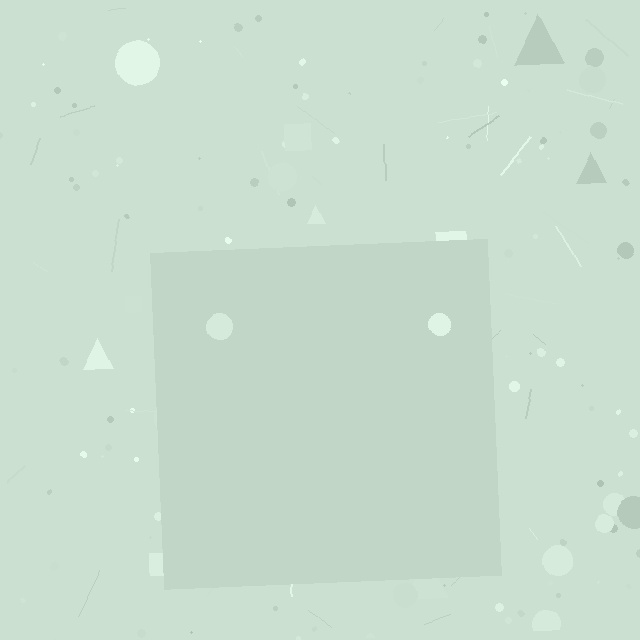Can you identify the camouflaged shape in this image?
The camouflaged shape is a square.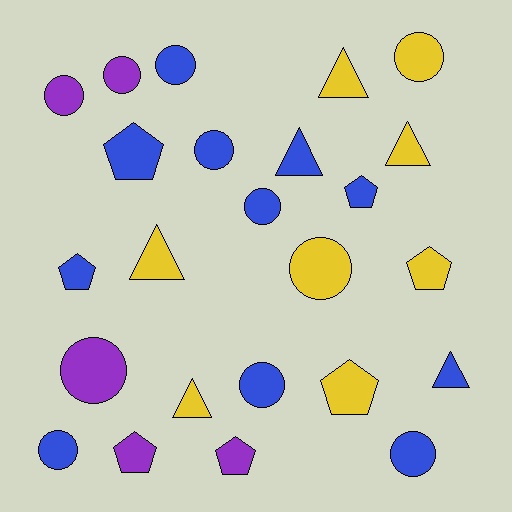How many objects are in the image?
There are 24 objects.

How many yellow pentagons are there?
There are 2 yellow pentagons.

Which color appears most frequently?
Blue, with 11 objects.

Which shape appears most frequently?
Circle, with 11 objects.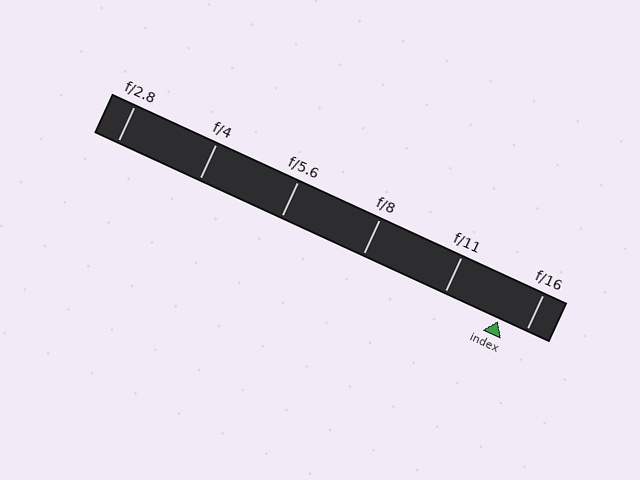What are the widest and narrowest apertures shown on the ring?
The widest aperture shown is f/2.8 and the narrowest is f/16.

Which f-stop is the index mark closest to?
The index mark is closest to f/16.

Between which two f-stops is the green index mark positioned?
The index mark is between f/11 and f/16.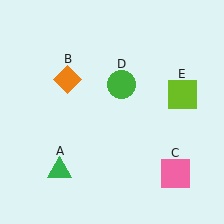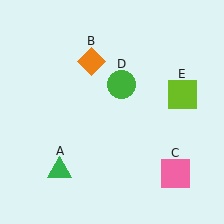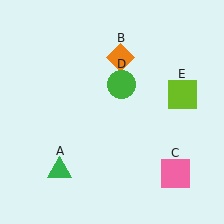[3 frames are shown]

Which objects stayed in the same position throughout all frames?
Green triangle (object A) and pink square (object C) and green circle (object D) and lime square (object E) remained stationary.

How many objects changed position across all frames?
1 object changed position: orange diamond (object B).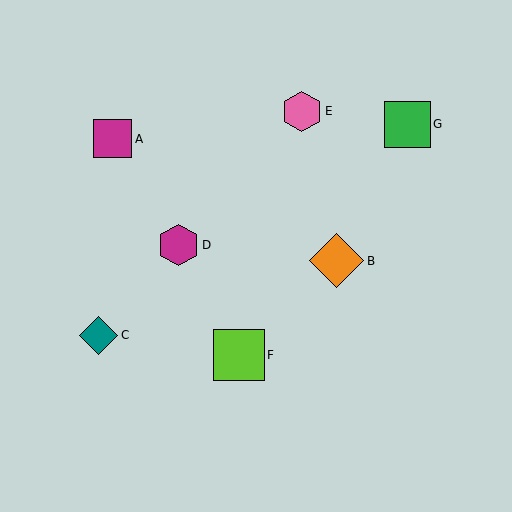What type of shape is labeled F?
Shape F is a lime square.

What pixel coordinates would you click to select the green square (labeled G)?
Click at (407, 124) to select the green square G.